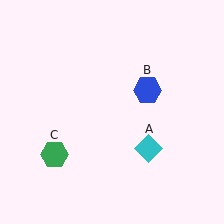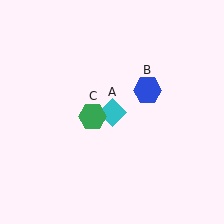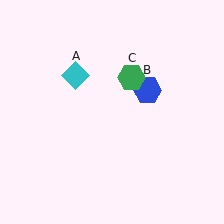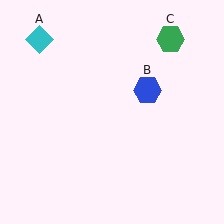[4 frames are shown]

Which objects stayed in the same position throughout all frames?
Blue hexagon (object B) remained stationary.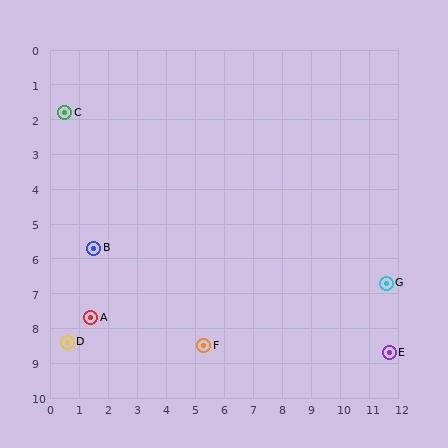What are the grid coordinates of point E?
Point E is at approximately (11.7, 8.7).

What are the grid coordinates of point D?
Point D is at approximately (0.6, 8.4).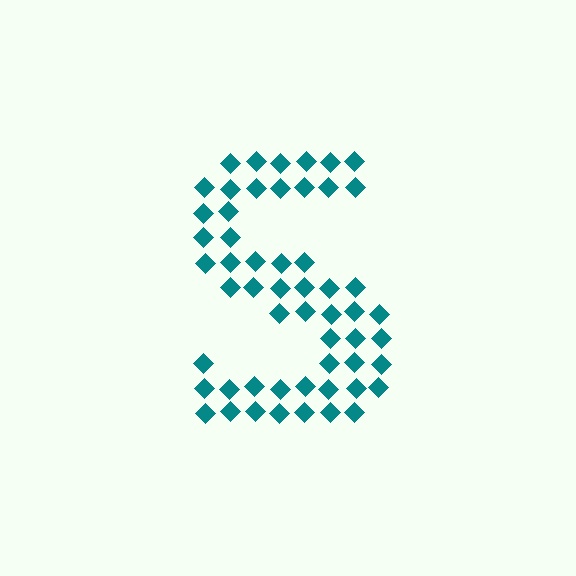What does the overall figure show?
The overall figure shows the letter S.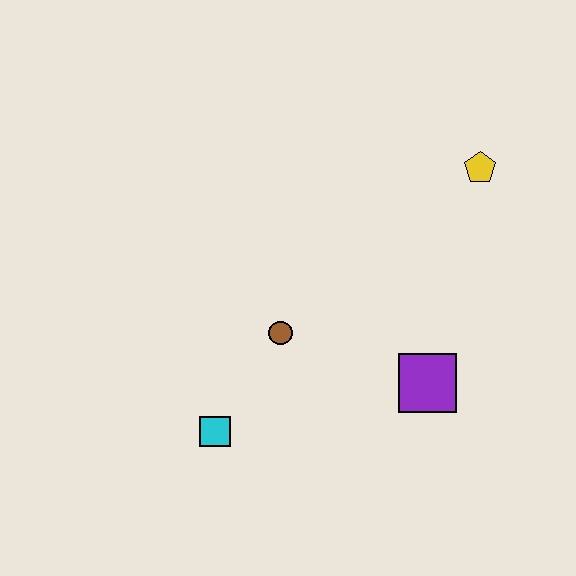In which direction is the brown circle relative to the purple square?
The brown circle is to the left of the purple square.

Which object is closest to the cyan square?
The brown circle is closest to the cyan square.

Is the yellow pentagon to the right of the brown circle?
Yes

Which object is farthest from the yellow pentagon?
The cyan square is farthest from the yellow pentagon.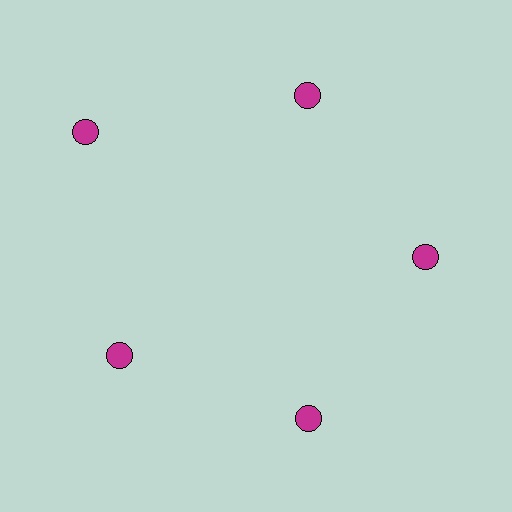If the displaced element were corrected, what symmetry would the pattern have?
It would have 5-fold rotational symmetry — the pattern would map onto itself every 72 degrees.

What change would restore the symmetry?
The symmetry would be restored by moving it inward, back onto the ring so that all 5 circles sit at equal angles and equal distance from the center.